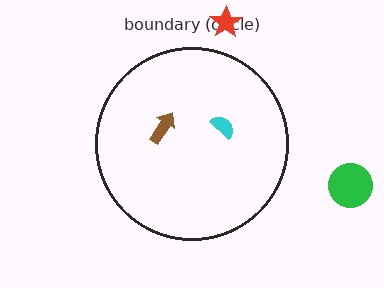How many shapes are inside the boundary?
2 inside, 2 outside.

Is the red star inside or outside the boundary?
Outside.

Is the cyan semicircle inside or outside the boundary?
Inside.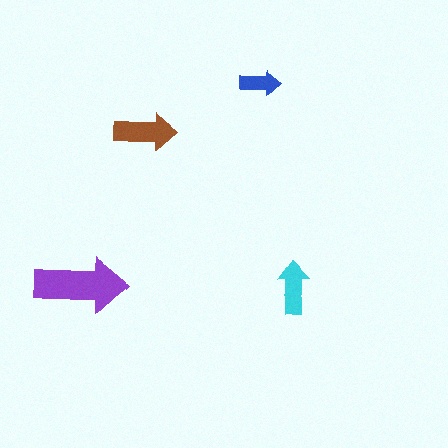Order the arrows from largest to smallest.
the purple one, the brown one, the cyan one, the blue one.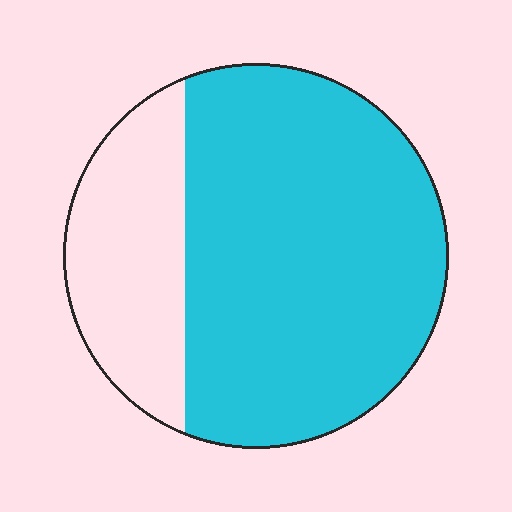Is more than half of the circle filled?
Yes.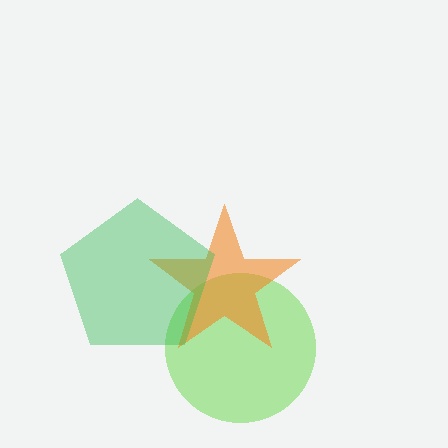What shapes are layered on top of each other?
The layered shapes are: a lime circle, an orange star, a green pentagon.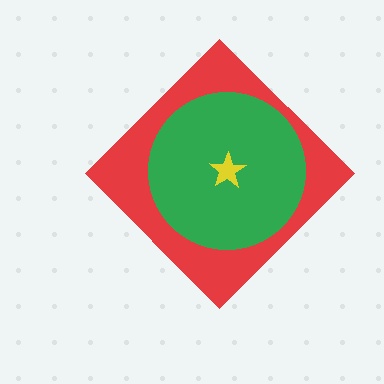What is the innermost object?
The yellow star.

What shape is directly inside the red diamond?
The green circle.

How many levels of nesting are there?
3.